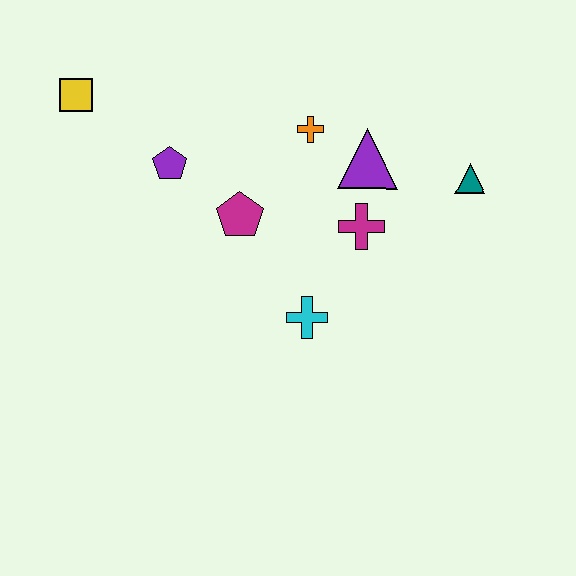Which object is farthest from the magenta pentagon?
The teal triangle is farthest from the magenta pentagon.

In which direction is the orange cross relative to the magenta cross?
The orange cross is above the magenta cross.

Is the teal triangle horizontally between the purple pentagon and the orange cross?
No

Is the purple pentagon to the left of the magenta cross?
Yes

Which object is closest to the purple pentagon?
The magenta pentagon is closest to the purple pentagon.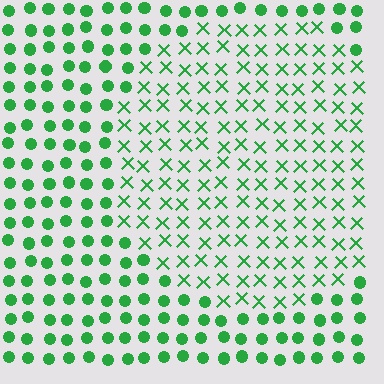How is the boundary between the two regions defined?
The boundary is defined by a change in element shape: X marks inside vs. circles outside. All elements share the same color and spacing.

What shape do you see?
I see a circle.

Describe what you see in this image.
The image is filled with small green elements arranged in a uniform grid. A circle-shaped region contains X marks, while the surrounding area contains circles. The boundary is defined purely by the change in element shape.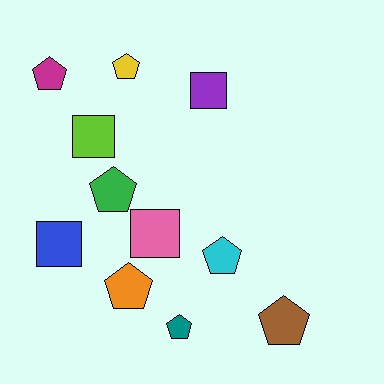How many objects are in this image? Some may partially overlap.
There are 11 objects.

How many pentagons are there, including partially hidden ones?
There are 7 pentagons.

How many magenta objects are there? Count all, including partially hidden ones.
There is 1 magenta object.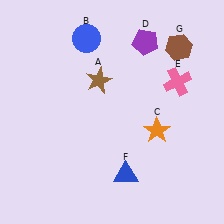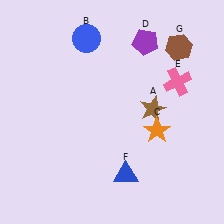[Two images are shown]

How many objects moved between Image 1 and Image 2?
1 object moved between the two images.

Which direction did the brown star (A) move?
The brown star (A) moved right.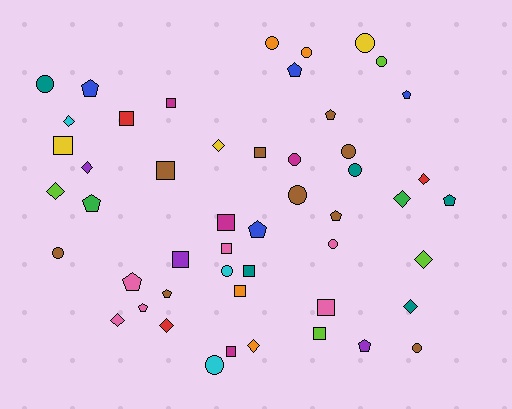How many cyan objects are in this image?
There are 3 cyan objects.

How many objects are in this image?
There are 50 objects.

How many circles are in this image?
There are 14 circles.